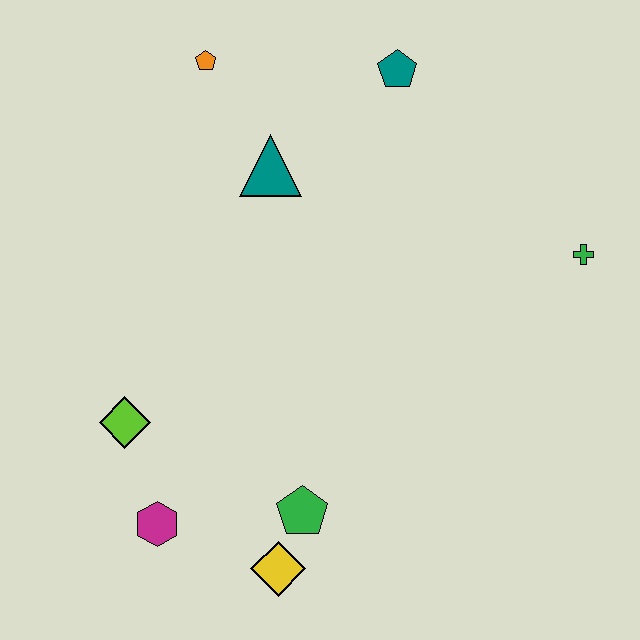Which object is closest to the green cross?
The teal pentagon is closest to the green cross.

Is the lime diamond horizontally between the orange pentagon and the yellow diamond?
No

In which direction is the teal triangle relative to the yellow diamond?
The teal triangle is above the yellow diamond.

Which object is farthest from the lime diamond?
The green cross is farthest from the lime diamond.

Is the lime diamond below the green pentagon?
No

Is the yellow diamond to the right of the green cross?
No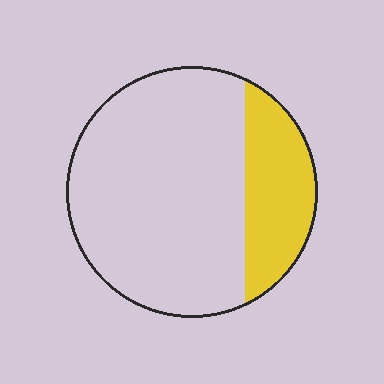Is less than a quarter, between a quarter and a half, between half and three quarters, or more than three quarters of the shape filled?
Less than a quarter.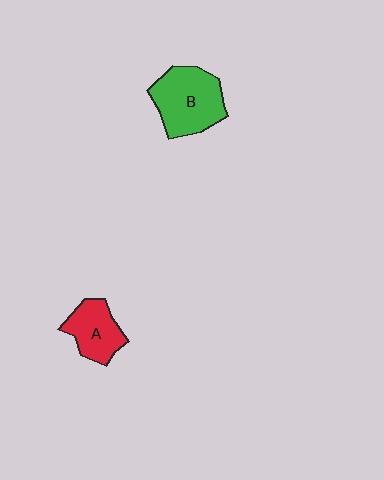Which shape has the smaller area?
Shape A (red).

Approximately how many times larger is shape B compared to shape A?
Approximately 1.5 times.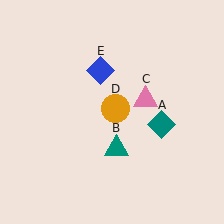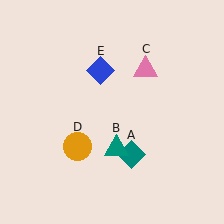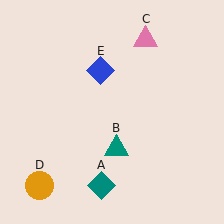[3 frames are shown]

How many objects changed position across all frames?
3 objects changed position: teal diamond (object A), pink triangle (object C), orange circle (object D).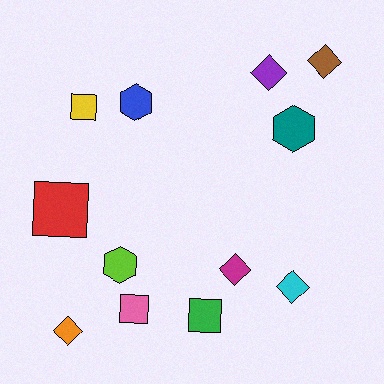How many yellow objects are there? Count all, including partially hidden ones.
There is 1 yellow object.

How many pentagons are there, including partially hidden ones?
There are no pentagons.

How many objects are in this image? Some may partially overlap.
There are 12 objects.